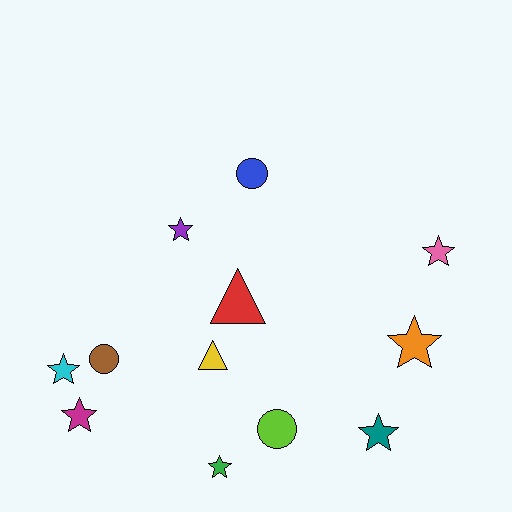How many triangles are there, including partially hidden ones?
There are 2 triangles.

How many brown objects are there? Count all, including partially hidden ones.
There is 1 brown object.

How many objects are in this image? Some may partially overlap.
There are 12 objects.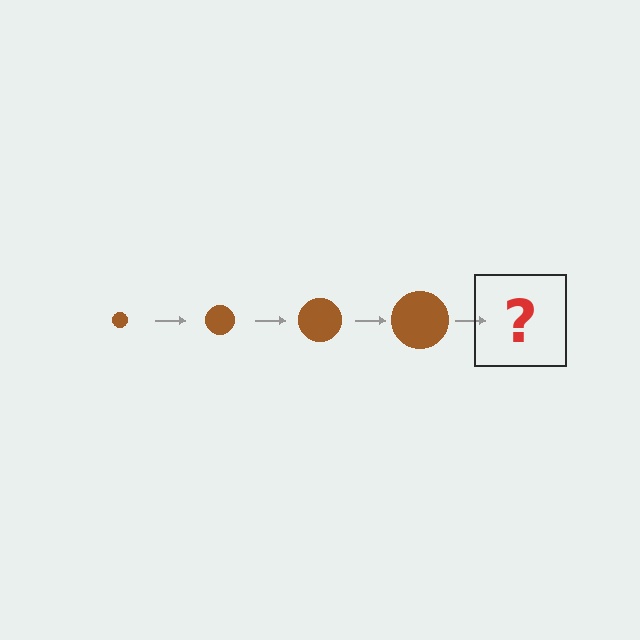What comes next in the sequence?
The next element should be a brown circle, larger than the previous one.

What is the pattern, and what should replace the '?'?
The pattern is that the circle gets progressively larger each step. The '?' should be a brown circle, larger than the previous one.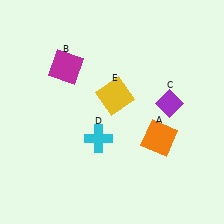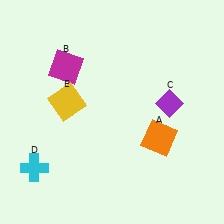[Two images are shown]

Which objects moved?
The objects that moved are: the cyan cross (D), the yellow square (E).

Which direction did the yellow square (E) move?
The yellow square (E) moved left.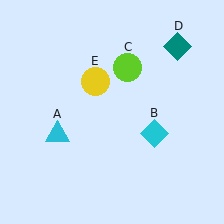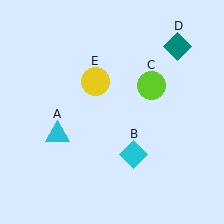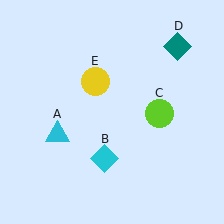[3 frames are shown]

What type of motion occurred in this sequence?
The cyan diamond (object B), lime circle (object C) rotated clockwise around the center of the scene.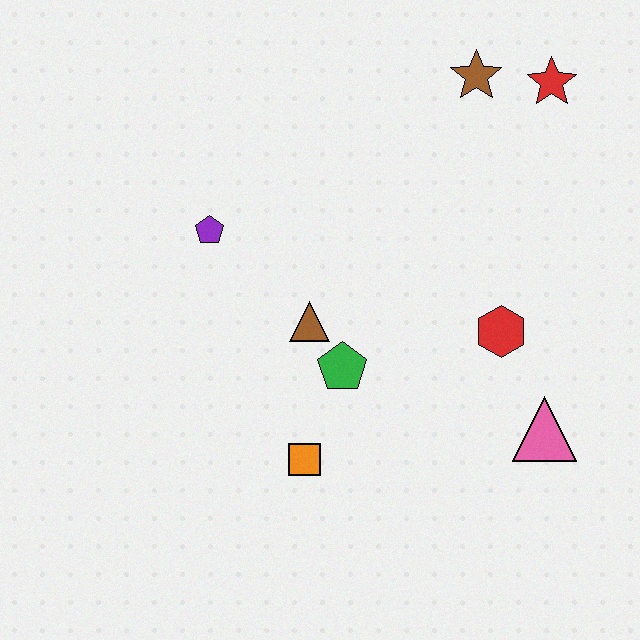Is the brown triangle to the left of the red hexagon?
Yes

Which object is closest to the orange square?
The green pentagon is closest to the orange square.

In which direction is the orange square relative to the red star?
The orange square is below the red star.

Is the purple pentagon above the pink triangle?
Yes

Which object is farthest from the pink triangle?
The purple pentagon is farthest from the pink triangle.